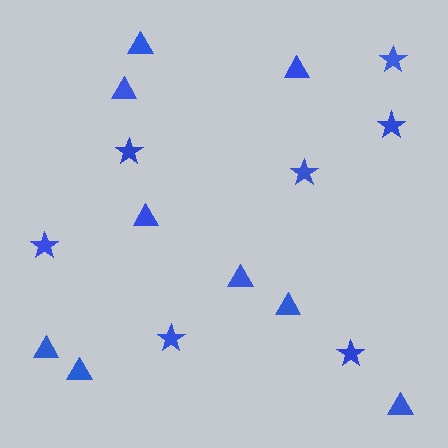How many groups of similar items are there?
There are 2 groups: one group of stars (7) and one group of triangles (9).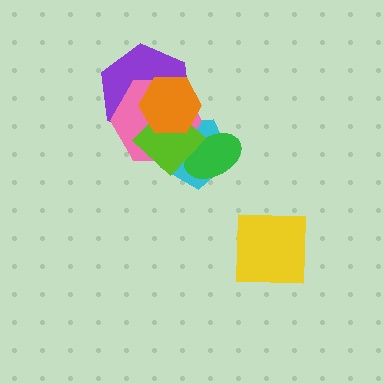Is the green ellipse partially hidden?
Yes, it is partially covered by another shape.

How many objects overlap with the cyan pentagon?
4 objects overlap with the cyan pentagon.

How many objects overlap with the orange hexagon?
4 objects overlap with the orange hexagon.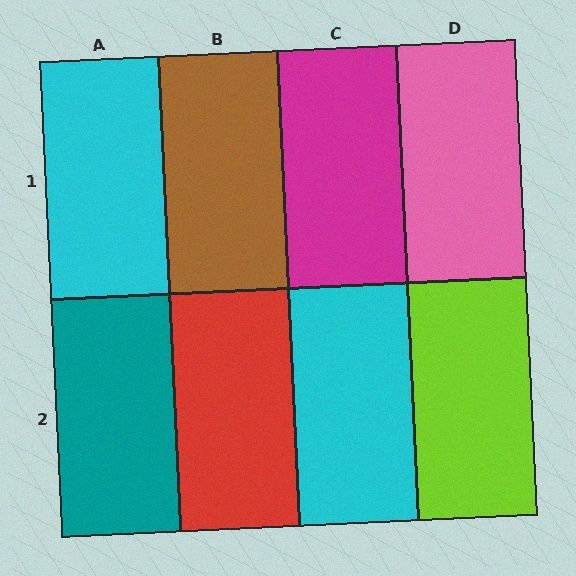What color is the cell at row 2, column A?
Teal.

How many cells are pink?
1 cell is pink.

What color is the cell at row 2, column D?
Lime.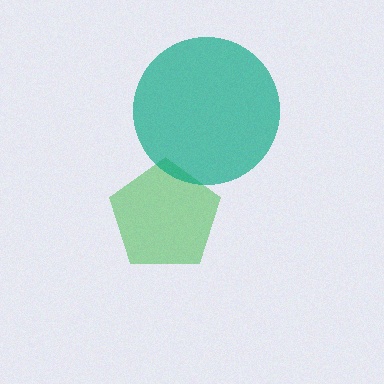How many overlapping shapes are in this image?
There are 2 overlapping shapes in the image.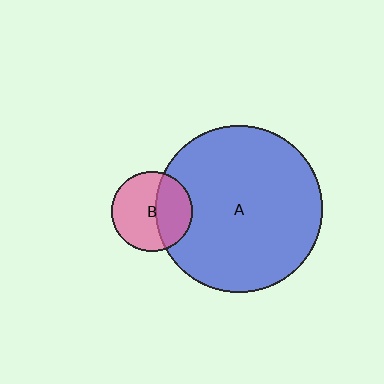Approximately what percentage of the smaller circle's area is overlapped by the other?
Approximately 40%.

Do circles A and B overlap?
Yes.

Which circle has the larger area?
Circle A (blue).